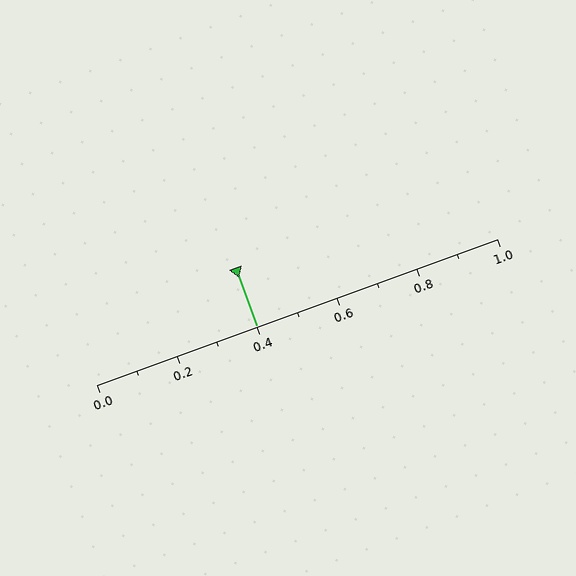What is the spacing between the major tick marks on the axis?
The major ticks are spaced 0.2 apart.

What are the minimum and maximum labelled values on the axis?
The axis runs from 0.0 to 1.0.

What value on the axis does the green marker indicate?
The marker indicates approximately 0.4.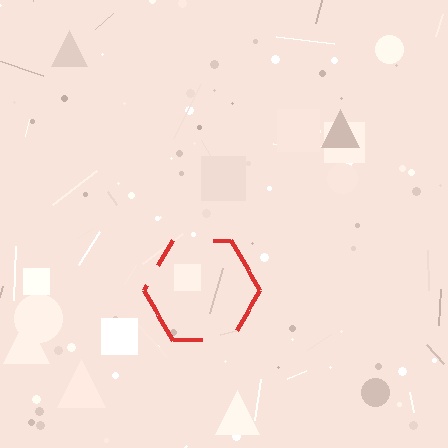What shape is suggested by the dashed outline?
The dashed outline suggests a hexagon.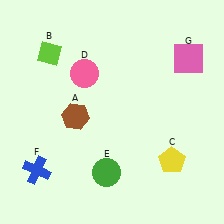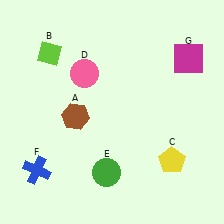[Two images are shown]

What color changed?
The square (G) changed from pink in Image 1 to magenta in Image 2.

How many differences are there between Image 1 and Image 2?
There is 1 difference between the two images.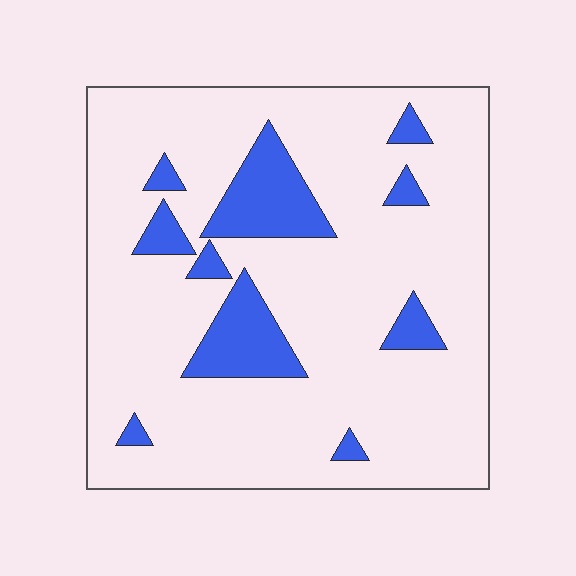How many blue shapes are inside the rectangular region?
10.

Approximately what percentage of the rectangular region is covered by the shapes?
Approximately 15%.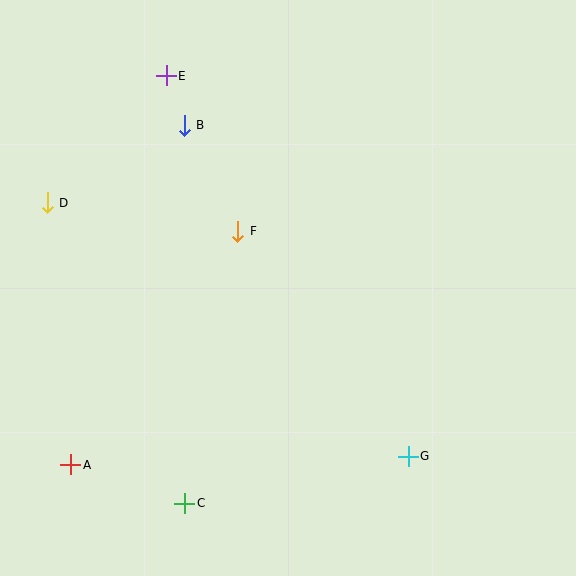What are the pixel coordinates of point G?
Point G is at (408, 456).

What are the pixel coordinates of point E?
Point E is at (166, 76).